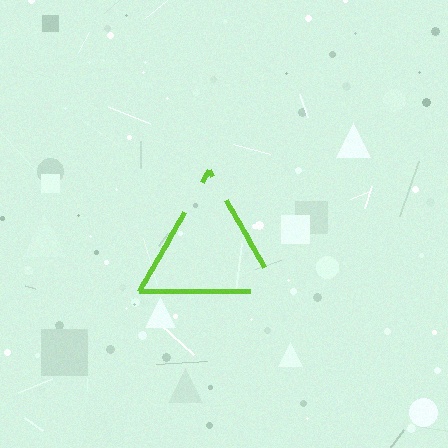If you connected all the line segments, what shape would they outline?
They would outline a triangle.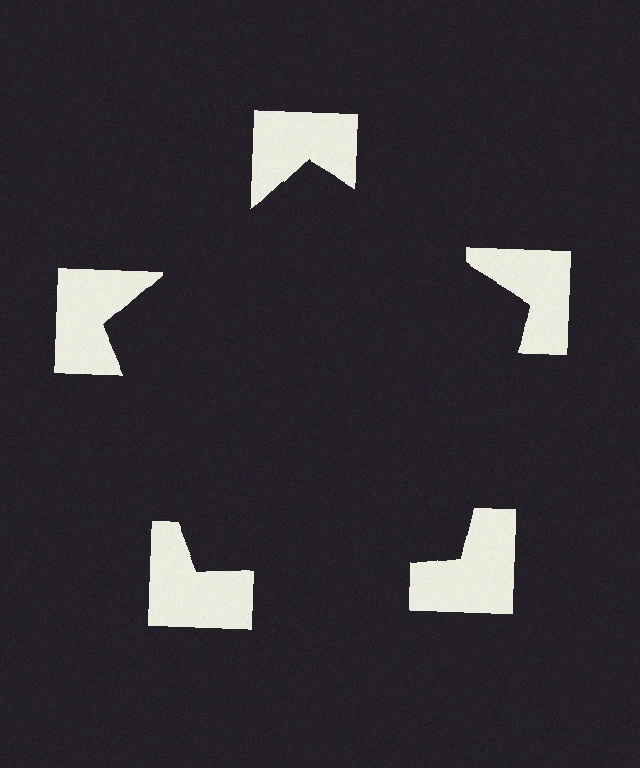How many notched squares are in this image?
There are 5 — one at each vertex of the illusory pentagon.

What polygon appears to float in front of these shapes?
An illusory pentagon — its edges are inferred from the aligned wedge cuts in the notched squares, not physically drawn.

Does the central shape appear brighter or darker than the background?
It typically appears slightly darker than the background, even though no actual brightness change is drawn.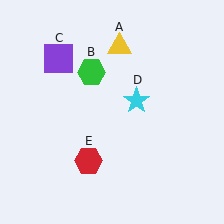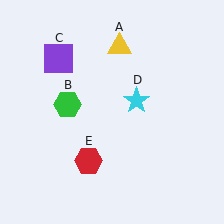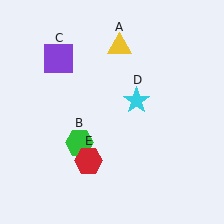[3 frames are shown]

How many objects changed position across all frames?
1 object changed position: green hexagon (object B).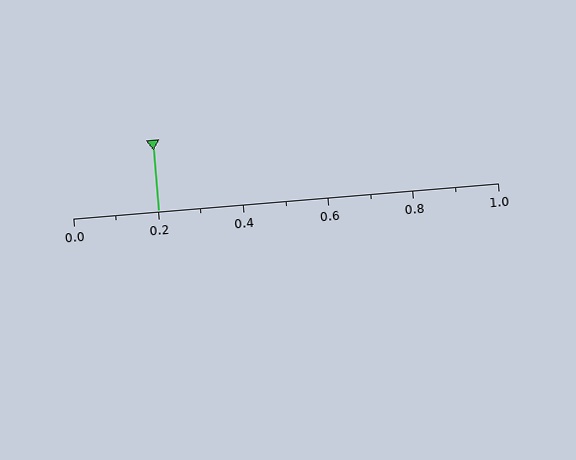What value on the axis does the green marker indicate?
The marker indicates approximately 0.2.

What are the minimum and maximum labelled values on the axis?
The axis runs from 0.0 to 1.0.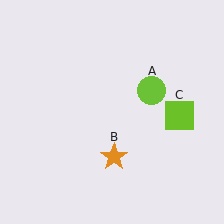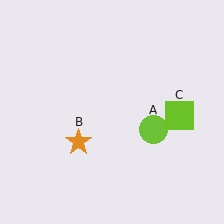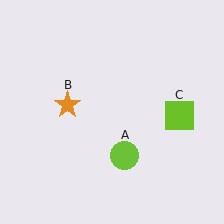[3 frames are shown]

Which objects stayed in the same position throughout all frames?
Lime square (object C) remained stationary.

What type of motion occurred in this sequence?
The lime circle (object A), orange star (object B) rotated clockwise around the center of the scene.